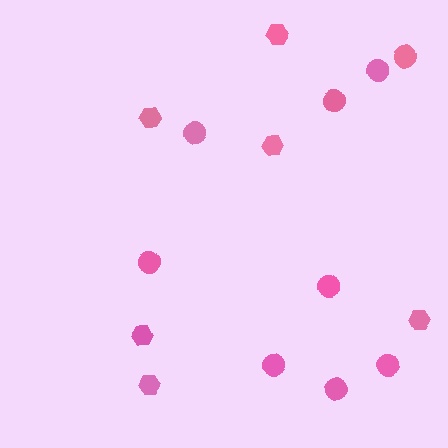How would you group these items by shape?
There are 2 groups: one group of circles (9) and one group of hexagons (6).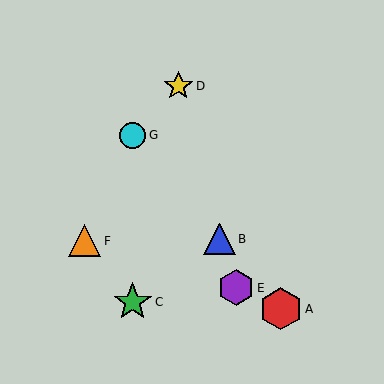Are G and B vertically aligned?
No, G is at x≈133 and B is at x≈219.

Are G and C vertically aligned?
Yes, both are at x≈133.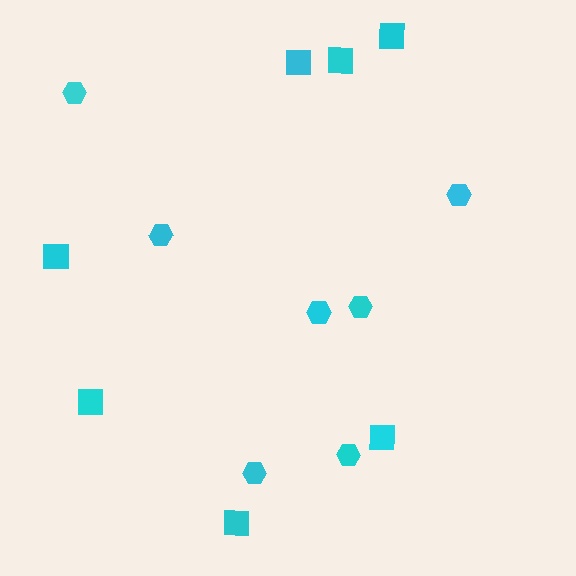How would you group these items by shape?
There are 2 groups: one group of hexagons (7) and one group of squares (7).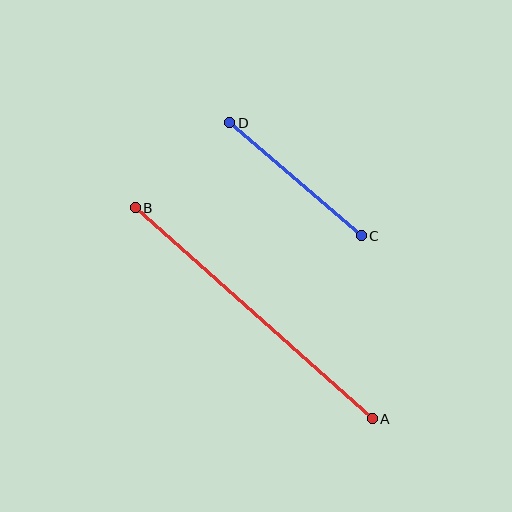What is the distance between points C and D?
The distance is approximately 174 pixels.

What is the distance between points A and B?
The distance is approximately 317 pixels.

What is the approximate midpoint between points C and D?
The midpoint is at approximately (296, 179) pixels.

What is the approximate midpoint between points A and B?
The midpoint is at approximately (254, 313) pixels.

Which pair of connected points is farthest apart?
Points A and B are farthest apart.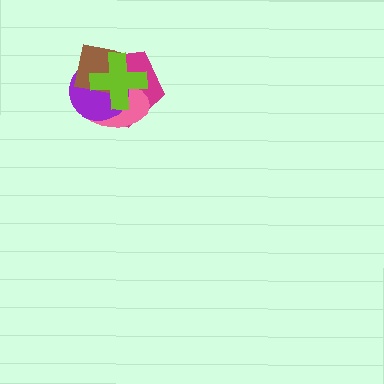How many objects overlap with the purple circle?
4 objects overlap with the purple circle.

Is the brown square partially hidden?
Yes, it is partially covered by another shape.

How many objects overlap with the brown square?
4 objects overlap with the brown square.